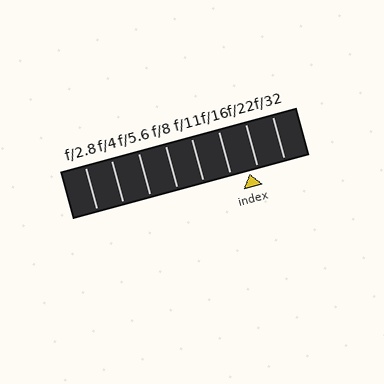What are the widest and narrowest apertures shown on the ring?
The widest aperture shown is f/2.8 and the narrowest is f/32.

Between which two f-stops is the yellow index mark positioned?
The index mark is between f/16 and f/22.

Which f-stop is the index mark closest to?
The index mark is closest to f/22.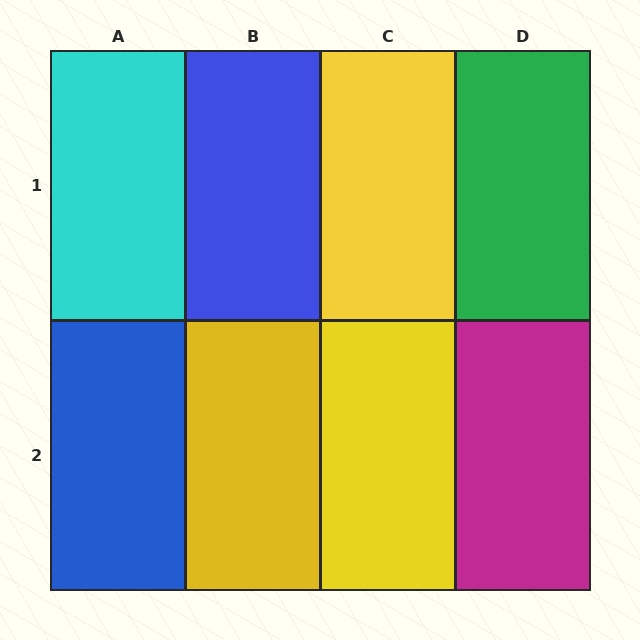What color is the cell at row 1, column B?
Blue.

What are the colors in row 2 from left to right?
Blue, yellow, yellow, magenta.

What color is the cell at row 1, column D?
Green.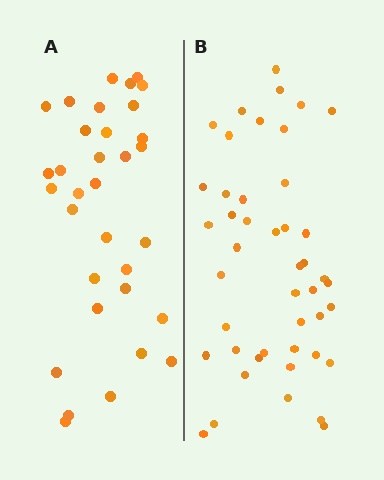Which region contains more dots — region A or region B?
Region B (the right region) has more dots.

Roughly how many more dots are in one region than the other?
Region B has roughly 12 or so more dots than region A.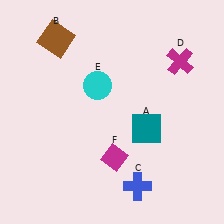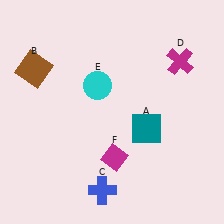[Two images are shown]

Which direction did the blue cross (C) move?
The blue cross (C) moved left.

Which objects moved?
The objects that moved are: the brown square (B), the blue cross (C).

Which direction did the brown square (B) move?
The brown square (B) moved down.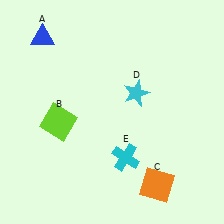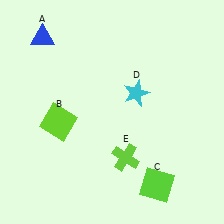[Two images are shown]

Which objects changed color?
C changed from orange to lime. E changed from cyan to lime.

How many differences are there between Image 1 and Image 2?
There are 2 differences between the two images.